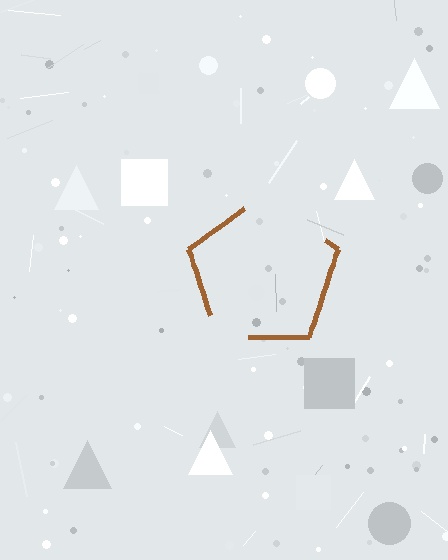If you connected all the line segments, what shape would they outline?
They would outline a pentagon.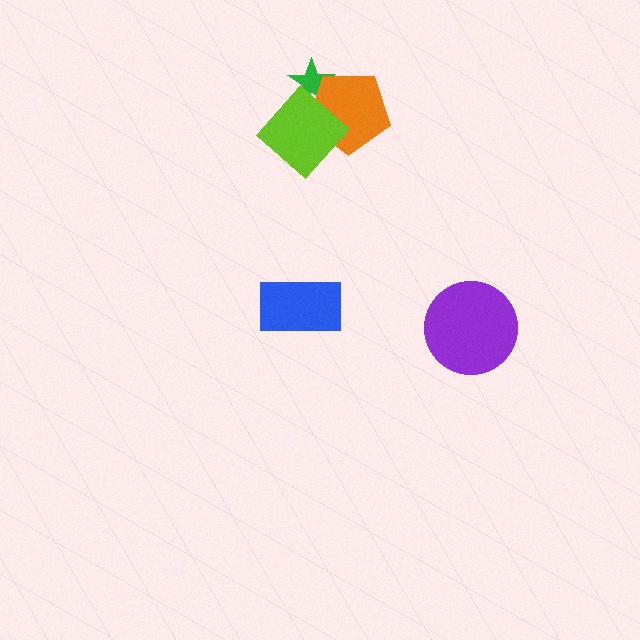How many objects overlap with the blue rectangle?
0 objects overlap with the blue rectangle.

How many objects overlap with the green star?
2 objects overlap with the green star.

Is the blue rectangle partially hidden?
No, no other shape covers it.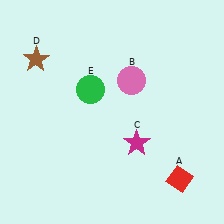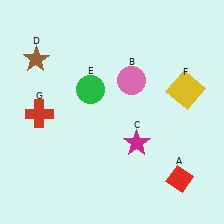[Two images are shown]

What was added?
A yellow square (F), a red cross (G) were added in Image 2.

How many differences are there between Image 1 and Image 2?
There are 2 differences between the two images.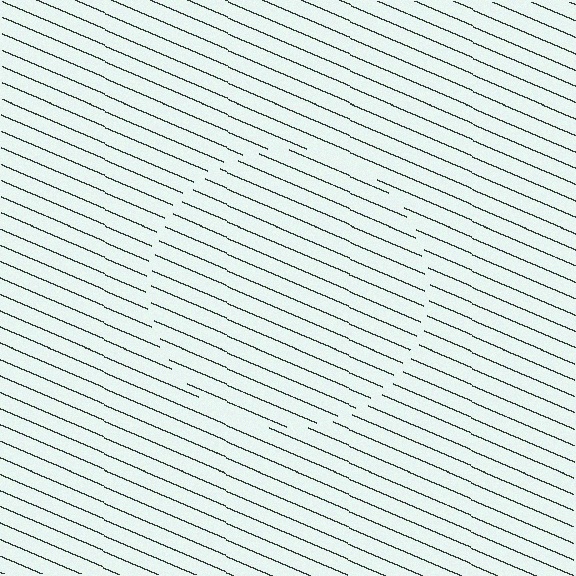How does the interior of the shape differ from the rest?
The interior of the shape contains the same grating, shifted by half a period — the contour is defined by the phase discontinuity where line-ends from the inner and outer gratings abut.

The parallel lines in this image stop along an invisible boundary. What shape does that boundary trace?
An illusory circle. The interior of the shape contains the same grating, shifted by half a period — the contour is defined by the phase discontinuity where line-ends from the inner and outer gratings abut.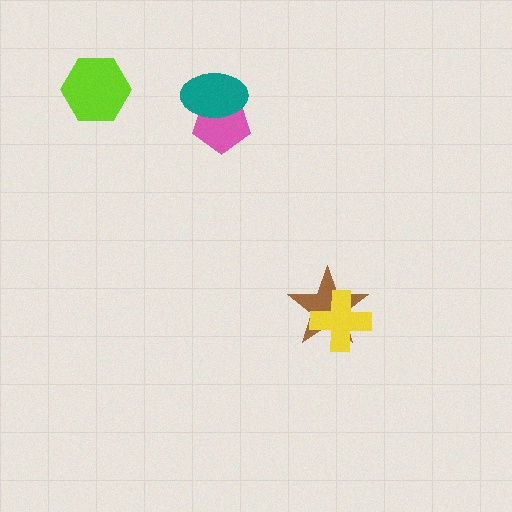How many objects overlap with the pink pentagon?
1 object overlaps with the pink pentagon.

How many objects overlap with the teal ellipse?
1 object overlaps with the teal ellipse.